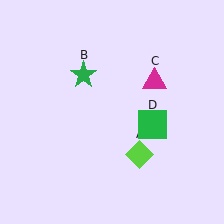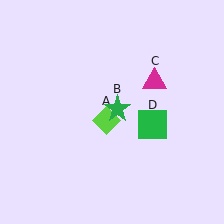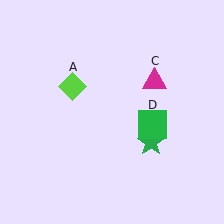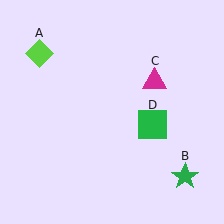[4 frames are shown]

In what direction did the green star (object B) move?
The green star (object B) moved down and to the right.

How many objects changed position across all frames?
2 objects changed position: lime diamond (object A), green star (object B).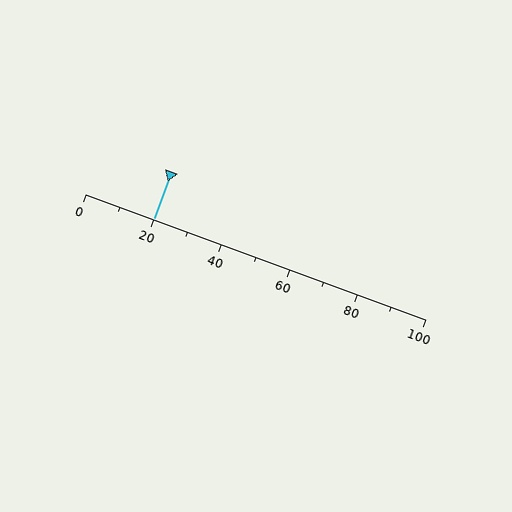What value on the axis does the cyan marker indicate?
The marker indicates approximately 20.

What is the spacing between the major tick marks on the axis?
The major ticks are spaced 20 apart.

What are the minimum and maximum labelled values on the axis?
The axis runs from 0 to 100.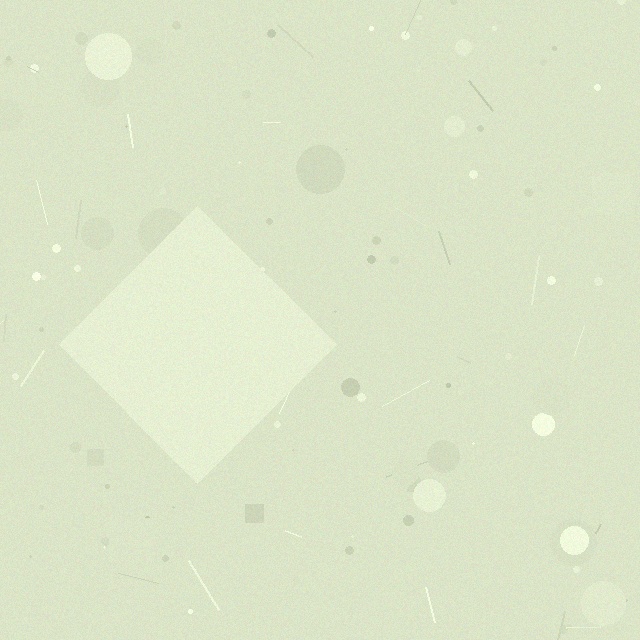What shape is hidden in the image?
A diamond is hidden in the image.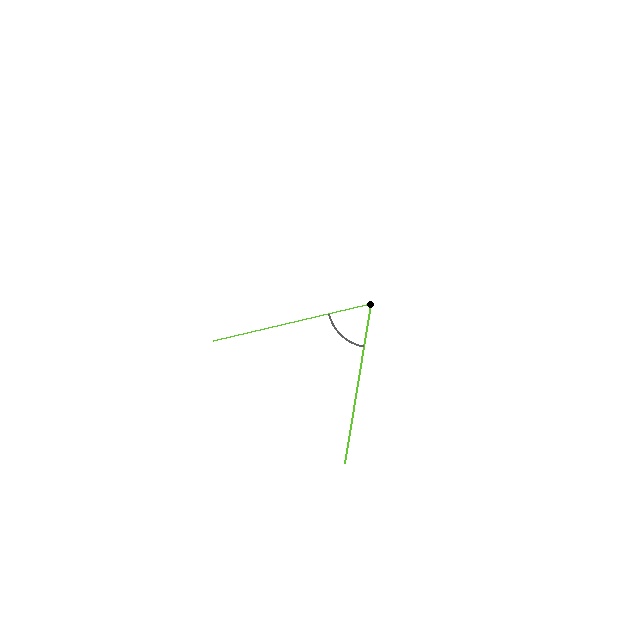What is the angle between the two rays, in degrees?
Approximately 68 degrees.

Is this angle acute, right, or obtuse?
It is acute.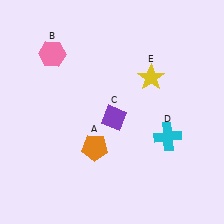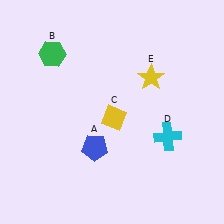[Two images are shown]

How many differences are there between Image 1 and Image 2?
There are 3 differences between the two images.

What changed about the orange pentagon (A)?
In Image 1, A is orange. In Image 2, it changed to blue.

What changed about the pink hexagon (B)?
In Image 1, B is pink. In Image 2, it changed to green.